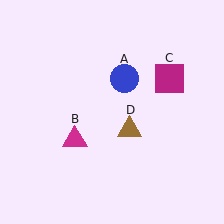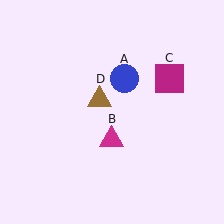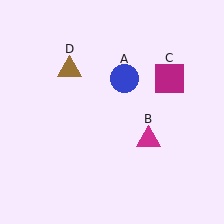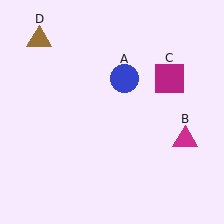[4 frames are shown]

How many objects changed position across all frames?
2 objects changed position: magenta triangle (object B), brown triangle (object D).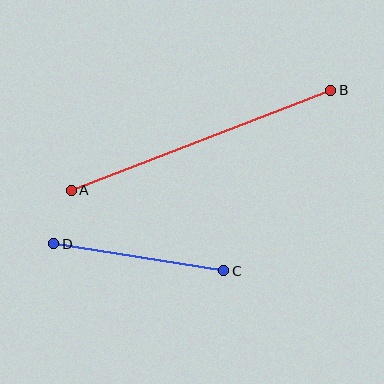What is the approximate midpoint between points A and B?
The midpoint is at approximately (201, 140) pixels.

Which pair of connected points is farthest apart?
Points A and B are farthest apart.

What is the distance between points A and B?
The distance is approximately 278 pixels.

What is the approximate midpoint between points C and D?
The midpoint is at approximately (139, 257) pixels.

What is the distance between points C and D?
The distance is approximately 172 pixels.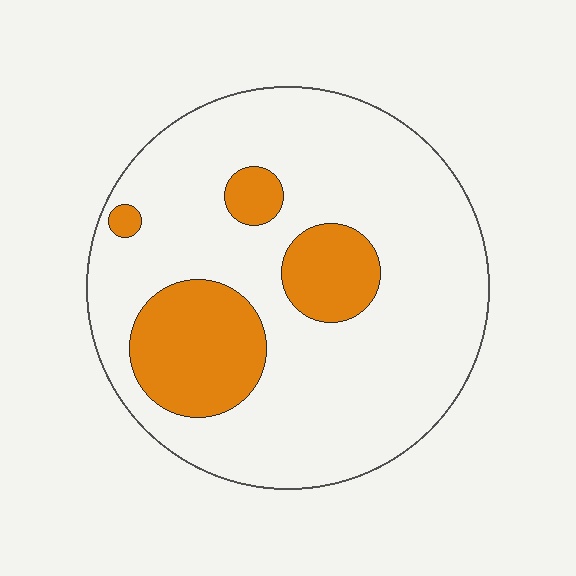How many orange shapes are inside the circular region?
4.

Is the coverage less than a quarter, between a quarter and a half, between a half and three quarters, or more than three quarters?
Less than a quarter.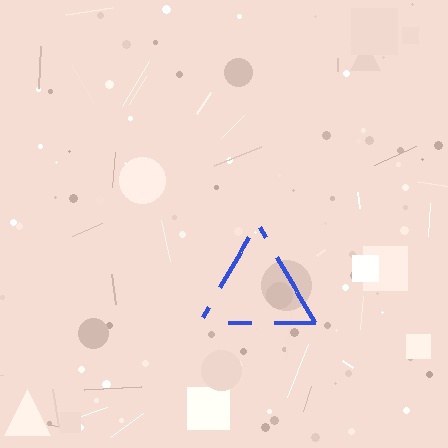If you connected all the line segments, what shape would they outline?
They would outline a triangle.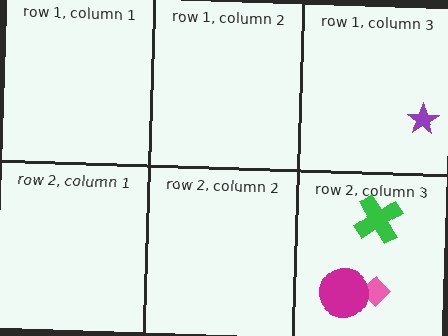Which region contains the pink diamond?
The row 2, column 3 region.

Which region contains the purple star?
The row 1, column 3 region.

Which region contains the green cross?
The row 2, column 3 region.